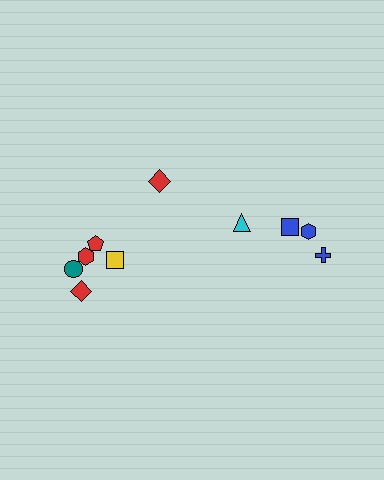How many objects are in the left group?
There are 6 objects.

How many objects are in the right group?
There are 4 objects.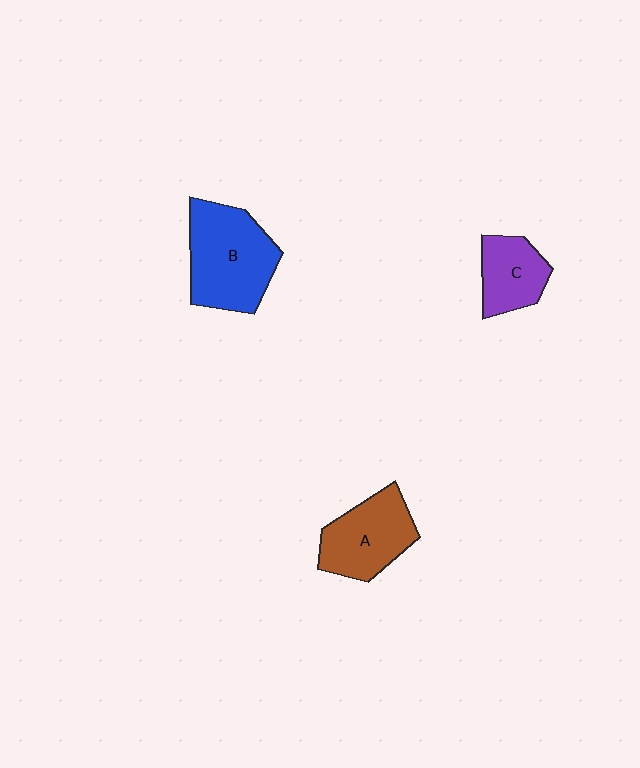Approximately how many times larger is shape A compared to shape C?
Approximately 1.4 times.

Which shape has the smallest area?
Shape C (purple).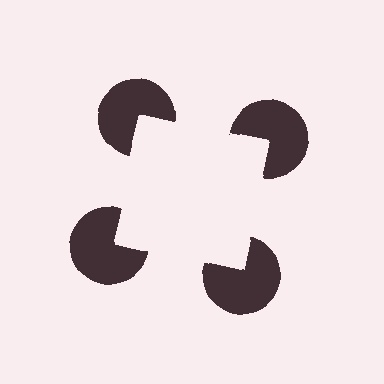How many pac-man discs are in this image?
There are 4 — one at each vertex of the illusory square.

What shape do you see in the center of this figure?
An illusory square — its edges are inferred from the aligned wedge cuts in the pac-man discs, not physically drawn.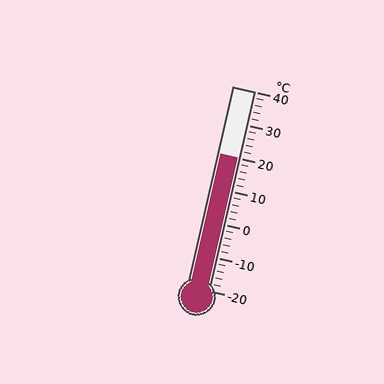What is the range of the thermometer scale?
The thermometer scale ranges from -20°C to 40°C.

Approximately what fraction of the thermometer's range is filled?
The thermometer is filled to approximately 65% of its range.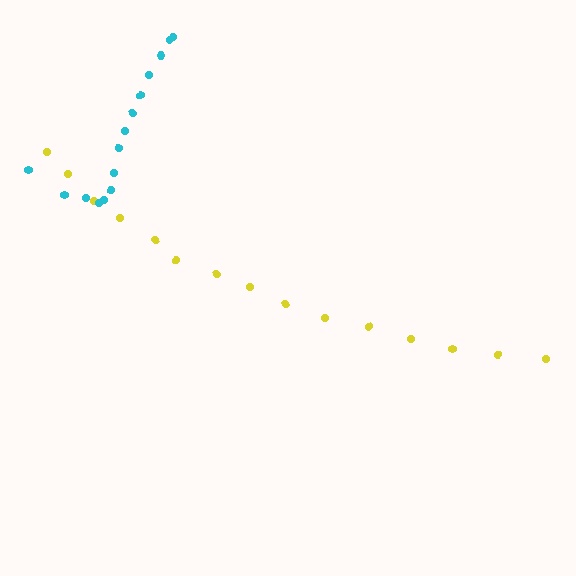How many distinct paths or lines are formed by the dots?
There are 2 distinct paths.